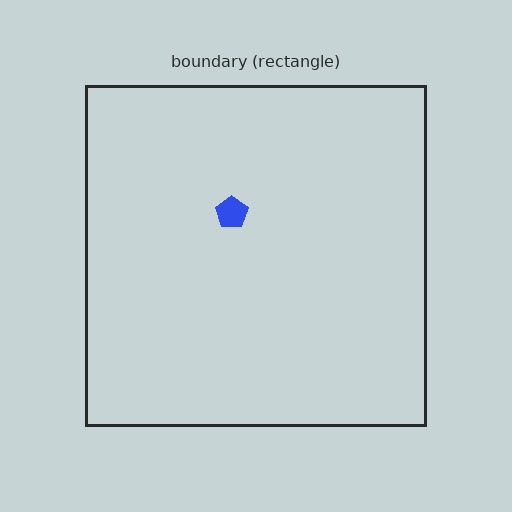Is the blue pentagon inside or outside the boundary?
Inside.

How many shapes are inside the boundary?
1 inside, 0 outside.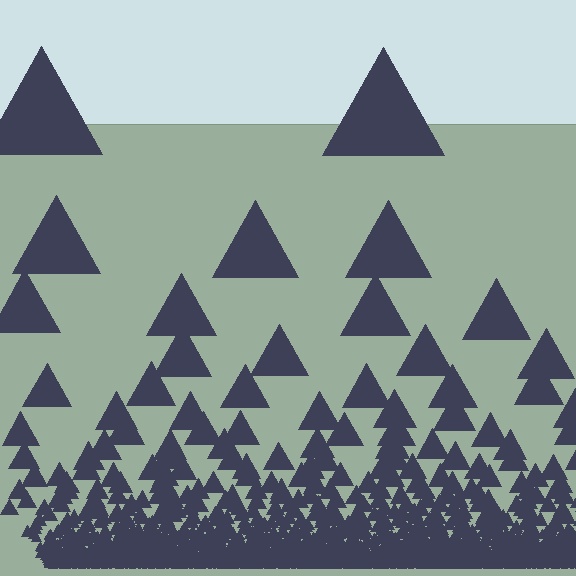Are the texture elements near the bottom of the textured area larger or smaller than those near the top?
Smaller. The gradient is inverted — elements near the bottom are smaller and denser.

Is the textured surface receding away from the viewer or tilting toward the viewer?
The surface appears to tilt toward the viewer. Texture elements get larger and sparser toward the top.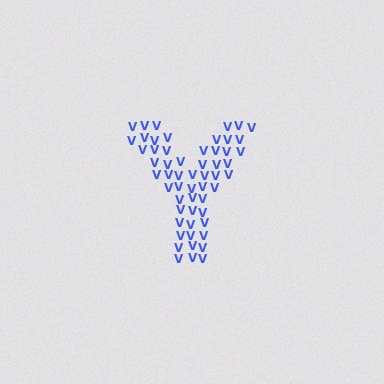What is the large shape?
The large shape is the letter Y.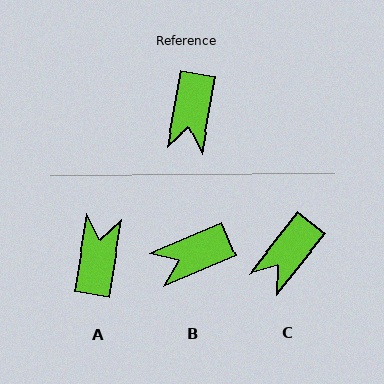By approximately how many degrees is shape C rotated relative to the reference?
Approximately 28 degrees clockwise.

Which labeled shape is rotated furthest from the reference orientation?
A, about 179 degrees away.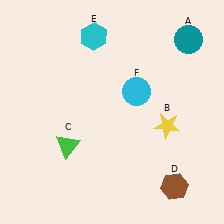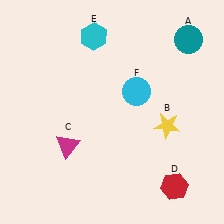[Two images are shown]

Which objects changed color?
C changed from green to magenta. D changed from brown to red.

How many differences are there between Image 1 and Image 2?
There are 2 differences between the two images.